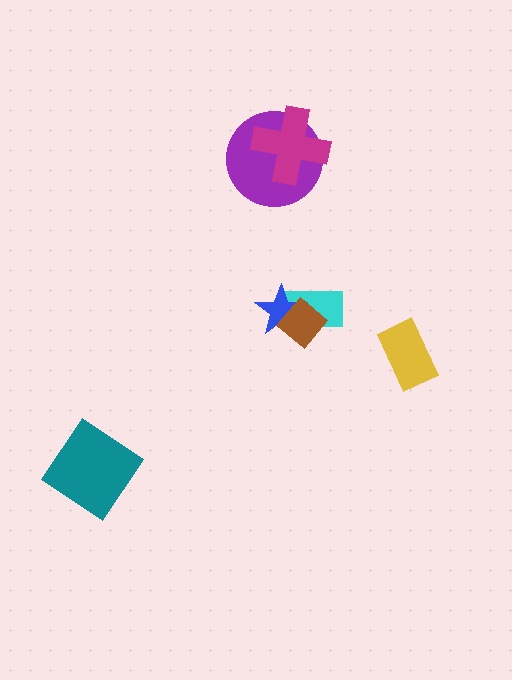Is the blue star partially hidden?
Yes, it is partially covered by another shape.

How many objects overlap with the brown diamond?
2 objects overlap with the brown diamond.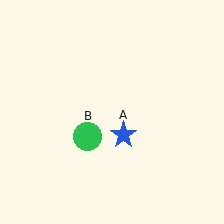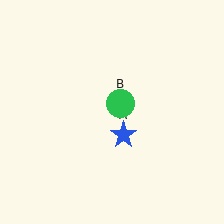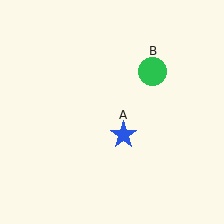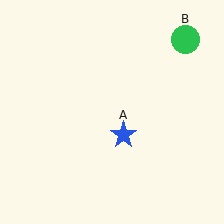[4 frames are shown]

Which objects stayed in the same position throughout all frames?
Blue star (object A) remained stationary.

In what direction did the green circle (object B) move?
The green circle (object B) moved up and to the right.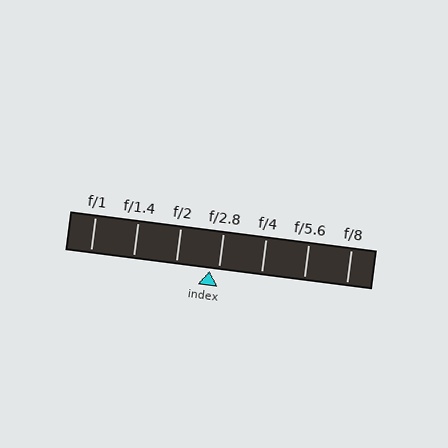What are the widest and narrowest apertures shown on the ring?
The widest aperture shown is f/1 and the narrowest is f/8.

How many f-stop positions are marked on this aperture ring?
There are 7 f-stop positions marked.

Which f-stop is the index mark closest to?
The index mark is closest to f/2.8.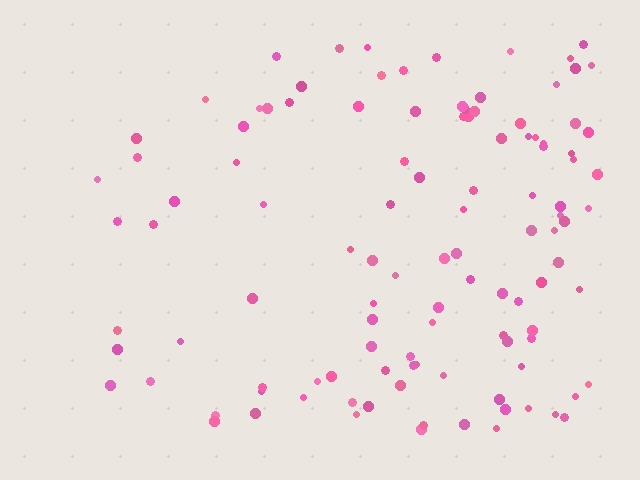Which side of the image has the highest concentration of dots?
The right.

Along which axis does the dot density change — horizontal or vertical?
Horizontal.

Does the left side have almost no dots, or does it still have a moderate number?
Still a moderate number, just noticeably fewer than the right.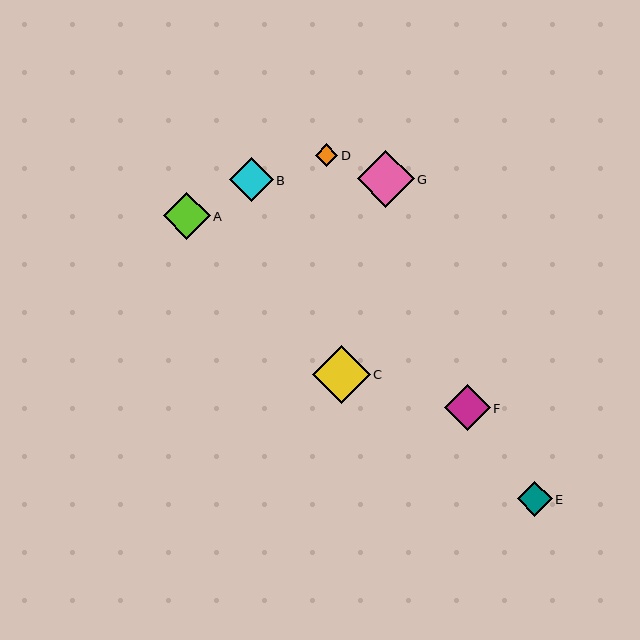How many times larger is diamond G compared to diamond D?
Diamond G is approximately 2.6 times the size of diamond D.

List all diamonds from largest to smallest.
From largest to smallest: C, G, A, F, B, E, D.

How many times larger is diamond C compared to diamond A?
Diamond C is approximately 1.2 times the size of diamond A.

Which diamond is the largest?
Diamond C is the largest with a size of approximately 58 pixels.